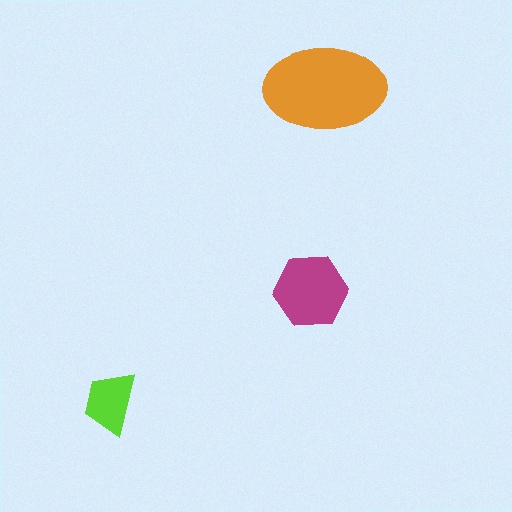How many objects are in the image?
There are 3 objects in the image.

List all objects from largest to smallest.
The orange ellipse, the magenta hexagon, the lime trapezoid.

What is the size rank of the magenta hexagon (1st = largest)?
2nd.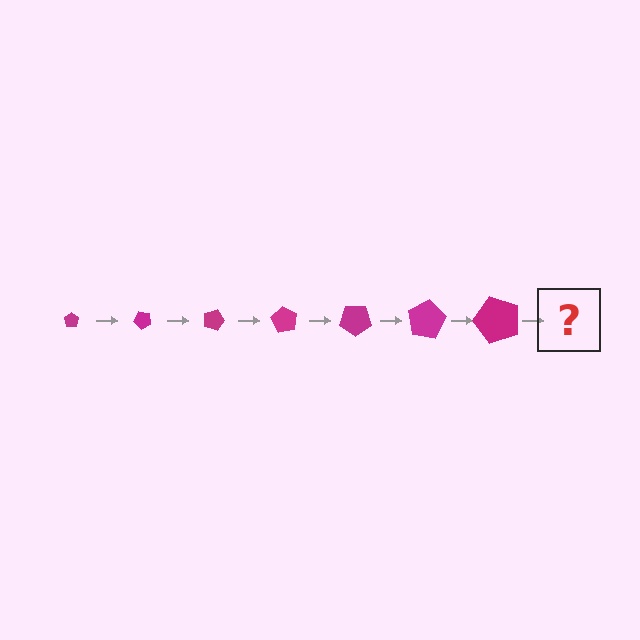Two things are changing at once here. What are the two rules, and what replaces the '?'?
The two rules are that the pentagon grows larger each step and it rotates 45 degrees each step. The '?' should be a pentagon, larger than the previous one and rotated 315 degrees from the start.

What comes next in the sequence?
The next element should be a pentagon, larger than the previous one and rotated 315 degrees from the start.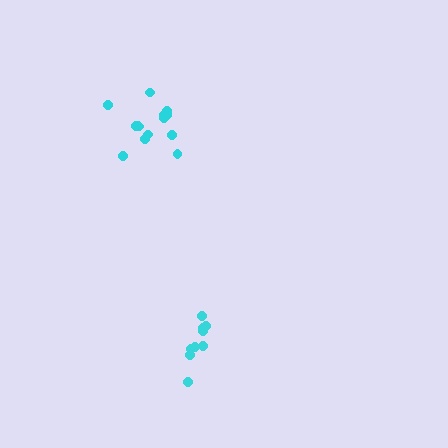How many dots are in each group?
Group 1: 9 dots, Group 2: 14 dots (23 total).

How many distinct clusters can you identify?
There are 2 distinct clusters.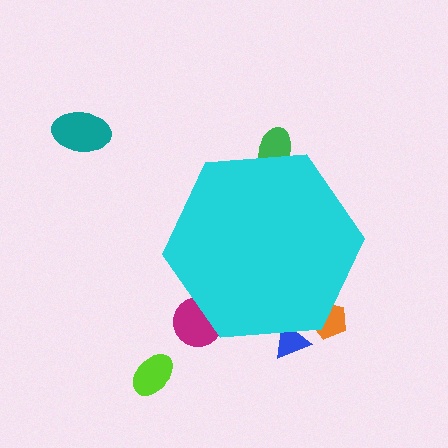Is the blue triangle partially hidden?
Yes, the blue triangle is partially hidden behind the cyan hexagon.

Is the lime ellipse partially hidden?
No, the lime ellipse is fully visible.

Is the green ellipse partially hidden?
Yes, the green ellipse is partially hidden behind the cyan hexagon.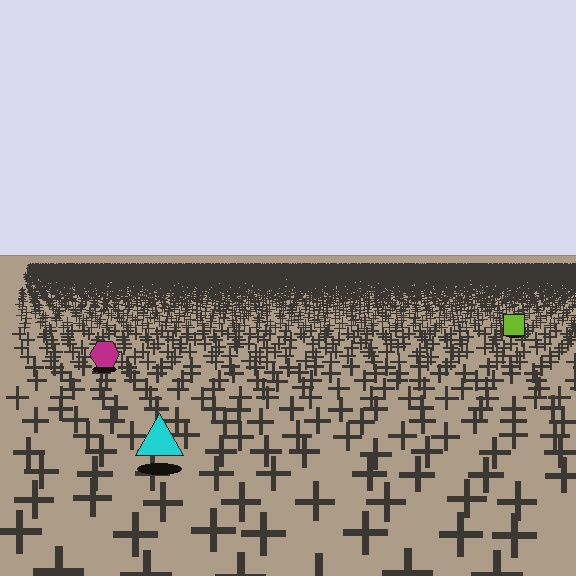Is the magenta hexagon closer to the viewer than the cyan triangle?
No. The cyan triangle is closer — you can tell from the texture gradient: the ground texture is coarser near it.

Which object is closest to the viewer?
The cyan triangle is closest. The texture marks near it are larger and more spread out.